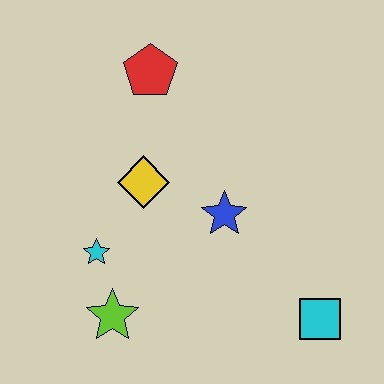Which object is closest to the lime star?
The cyan star is closest to the lime star.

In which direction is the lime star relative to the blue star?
The lime star is to the left of the blue star.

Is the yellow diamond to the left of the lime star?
No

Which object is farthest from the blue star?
The red pentagon is farthest from the blue star.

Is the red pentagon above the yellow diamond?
Yes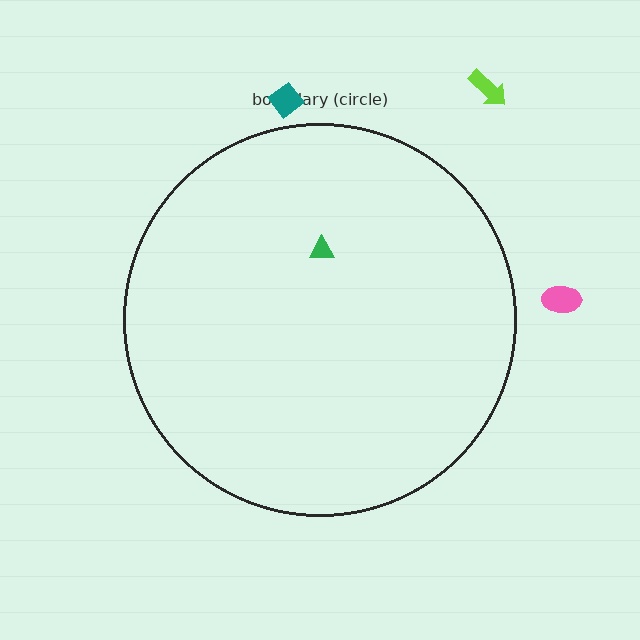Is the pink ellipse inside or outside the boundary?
Outside.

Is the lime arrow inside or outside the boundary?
Outside.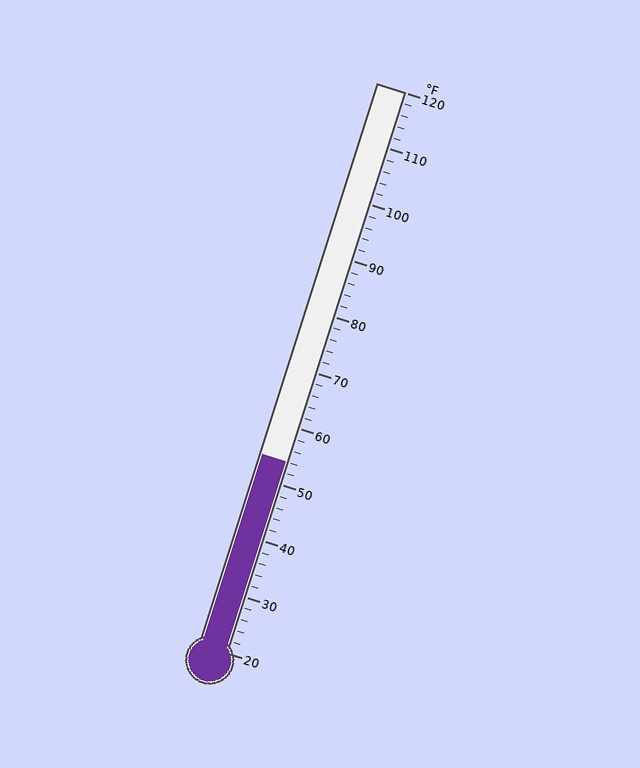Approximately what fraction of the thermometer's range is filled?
The thermometer is filled to approximately 35% of its range.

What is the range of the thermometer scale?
The thermometer scale ranges from 20°F to 120°F.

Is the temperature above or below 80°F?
The temperature is below 80°F.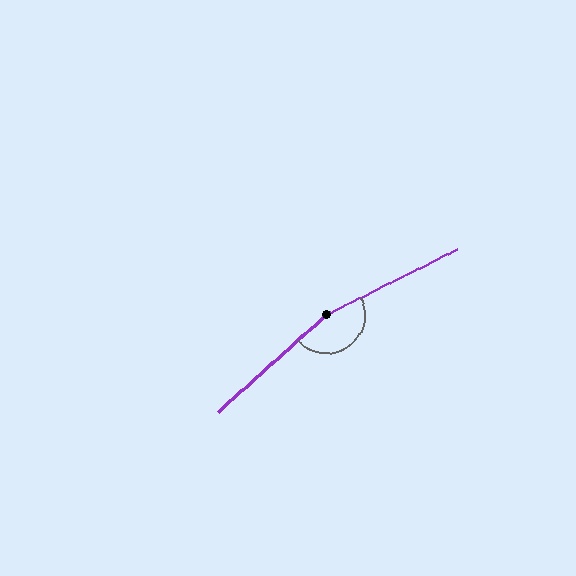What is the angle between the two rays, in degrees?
Approximately 165 degrees.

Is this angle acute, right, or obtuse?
It is obtuse.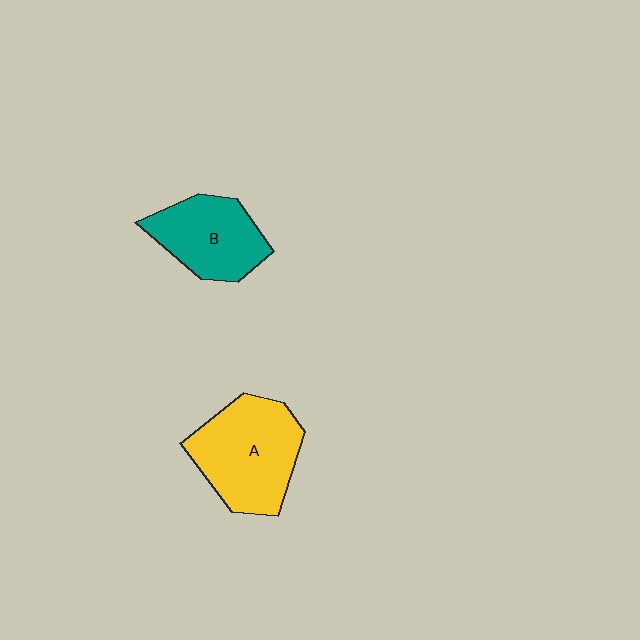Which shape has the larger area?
Shape A (yellow).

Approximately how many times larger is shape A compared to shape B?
Approximately 1.3 times.